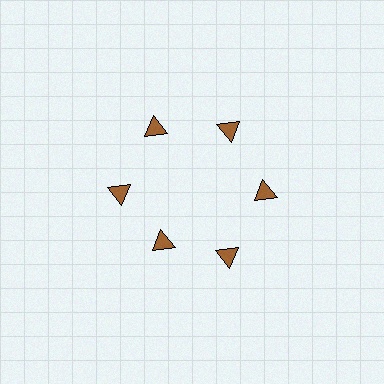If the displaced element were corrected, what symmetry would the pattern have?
It would have 6-fold rotational symmetry — the pattern would map onto itself every 60 degrees.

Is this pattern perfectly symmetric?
No. The 6 brown triangles are arranged in a ring, but one element near the 7 o'clock position is pulled inward toward the center, breaking the 6-fold rotational symmetry.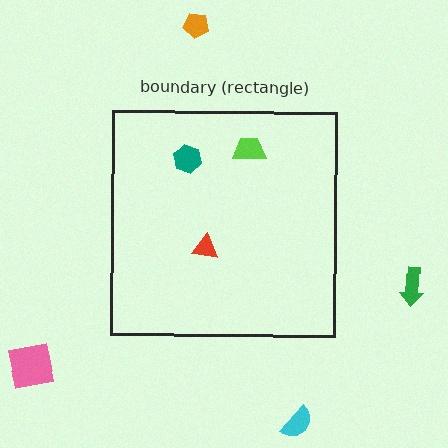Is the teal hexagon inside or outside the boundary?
Inside.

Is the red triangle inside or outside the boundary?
Inside.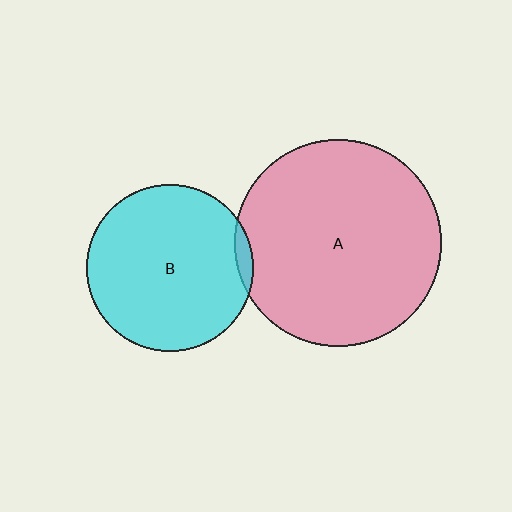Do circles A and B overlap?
Yes.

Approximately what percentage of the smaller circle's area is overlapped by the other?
Approximately 5%.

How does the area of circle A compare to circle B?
Approximately 1.5 times.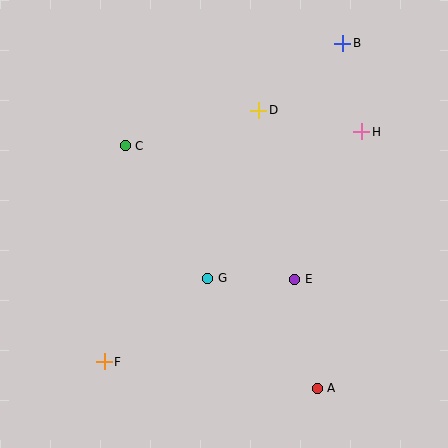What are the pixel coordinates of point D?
Point D is at (259, 110).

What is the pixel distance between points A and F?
The distance between A and F is 215 pixels.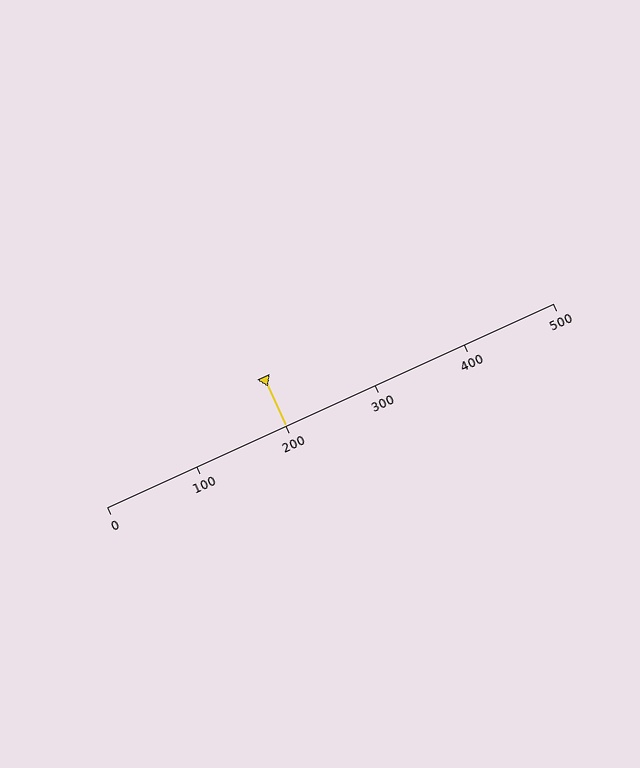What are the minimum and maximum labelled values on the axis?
The axis runs from 0 to 500.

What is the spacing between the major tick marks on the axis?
The major ticks are spaced 100 apart.